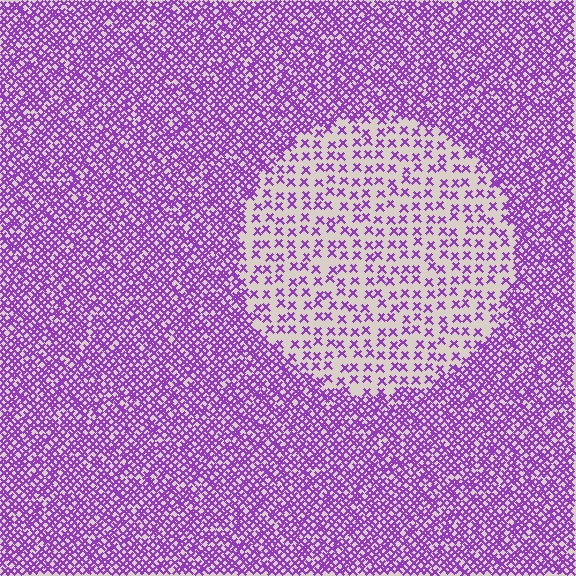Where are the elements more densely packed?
The elements are more densely packed outside the circle boundary.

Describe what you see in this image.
The image contains small purple elements arranged at two different densities. A circle-shaped region is visible where the elements are less densely packed than the surrounding area.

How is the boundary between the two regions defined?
The boundary is defined by a change in element density (approximately 2.8x ratio). All elements are the same color, size, and shape.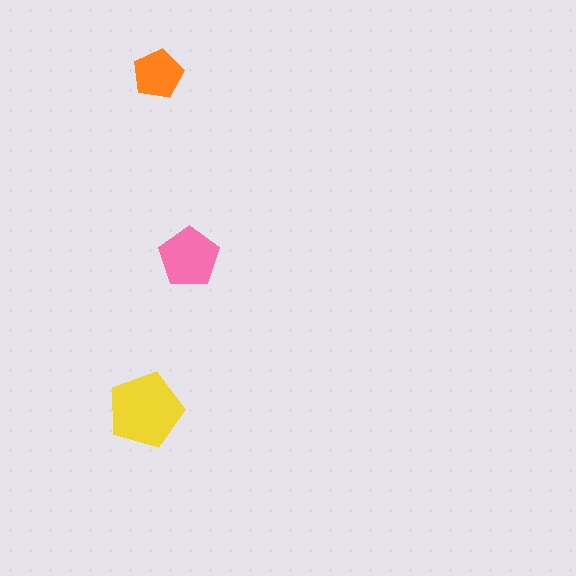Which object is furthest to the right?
The pink pentagon is rightmost.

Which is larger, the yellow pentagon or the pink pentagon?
The yellow one.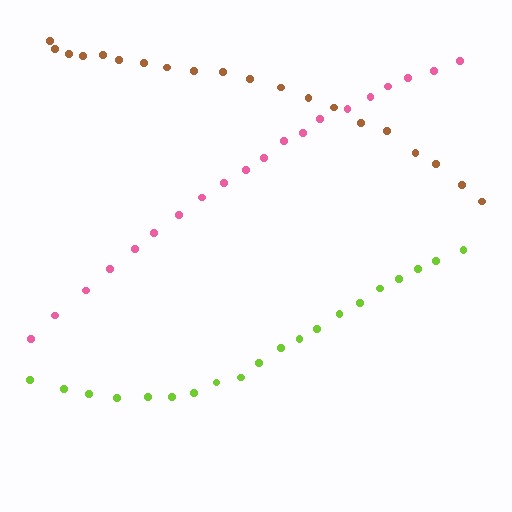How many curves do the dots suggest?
There are 3 distinct paths.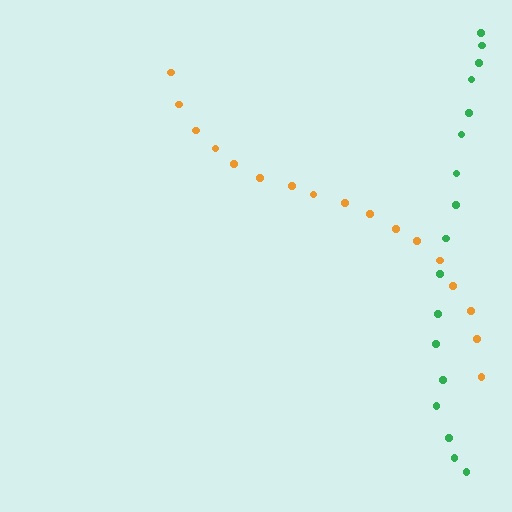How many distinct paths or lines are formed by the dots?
There are 2 distinct paths.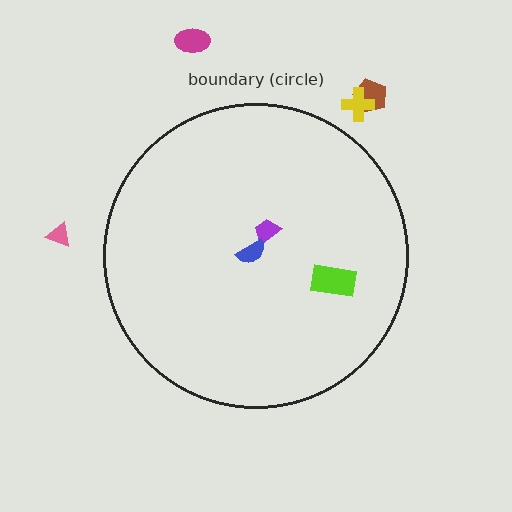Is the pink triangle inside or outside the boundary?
Outside.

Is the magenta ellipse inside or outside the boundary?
Outside.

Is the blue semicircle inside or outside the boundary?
Inside.